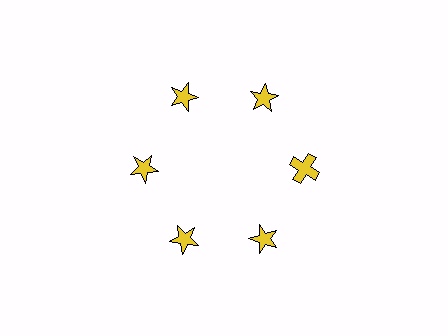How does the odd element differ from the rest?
It has a different shape: cross instead of star.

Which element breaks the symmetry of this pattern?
The yellow cross at roughly the 3 o'clock position breaks the symmetry. All other shapes are yellow stars.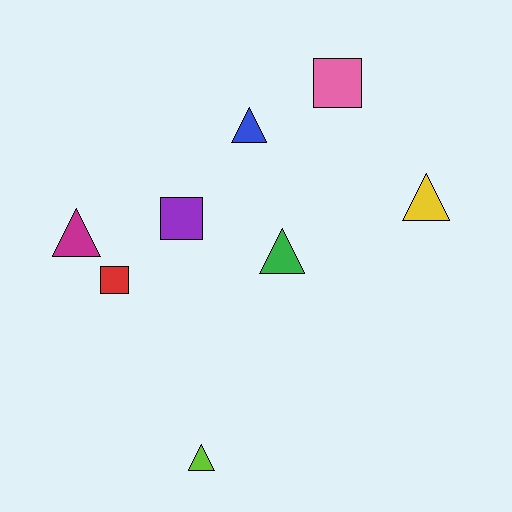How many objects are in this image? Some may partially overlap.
There are 8 objects.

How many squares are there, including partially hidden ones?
There are 3 squares.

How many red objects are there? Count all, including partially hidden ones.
There is 1 red object.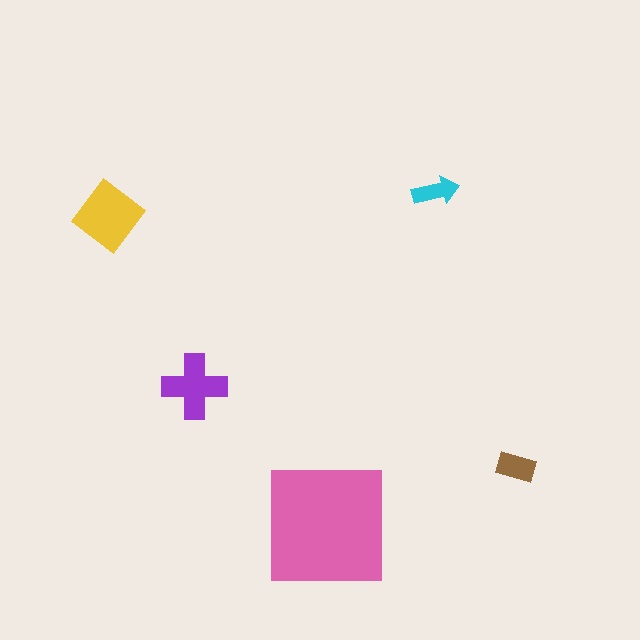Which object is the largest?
The pink square.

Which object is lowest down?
The pink square is bottommost.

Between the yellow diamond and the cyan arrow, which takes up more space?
The yellow diamond.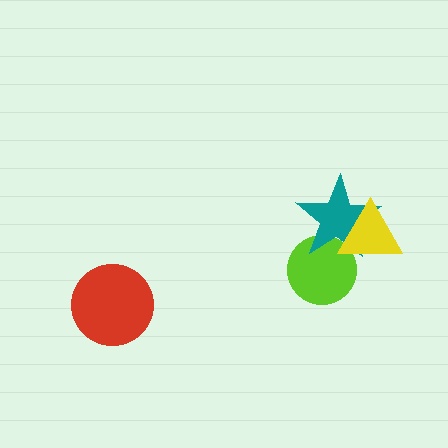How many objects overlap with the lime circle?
2 objects overlap with the lime circle.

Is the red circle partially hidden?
No, no other shape covers it.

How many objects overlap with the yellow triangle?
2 objects overlap with the yellow triangle.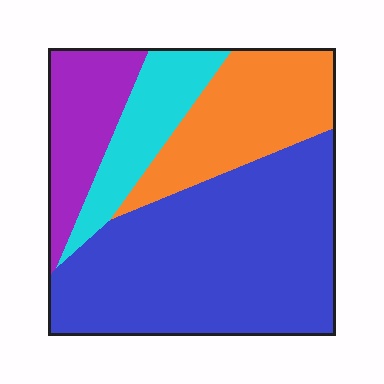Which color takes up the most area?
Blue, at roughly 50%.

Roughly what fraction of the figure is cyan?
Cyan takes up about one eighth (1/8) of the figure.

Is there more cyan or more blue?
Blue.